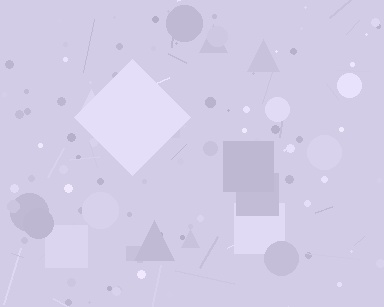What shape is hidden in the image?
A diamond is hidden in the image.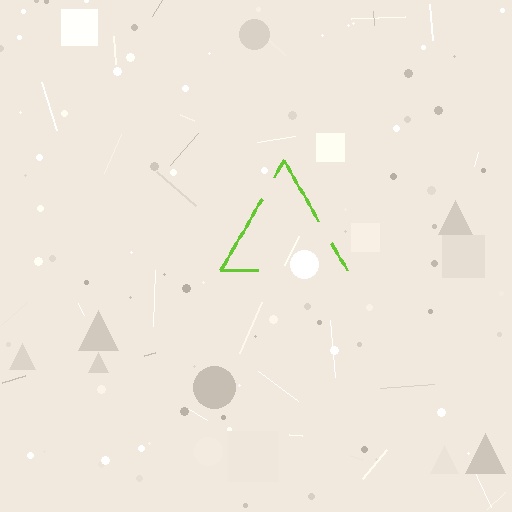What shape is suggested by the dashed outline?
The dashed outline suggests a triangle.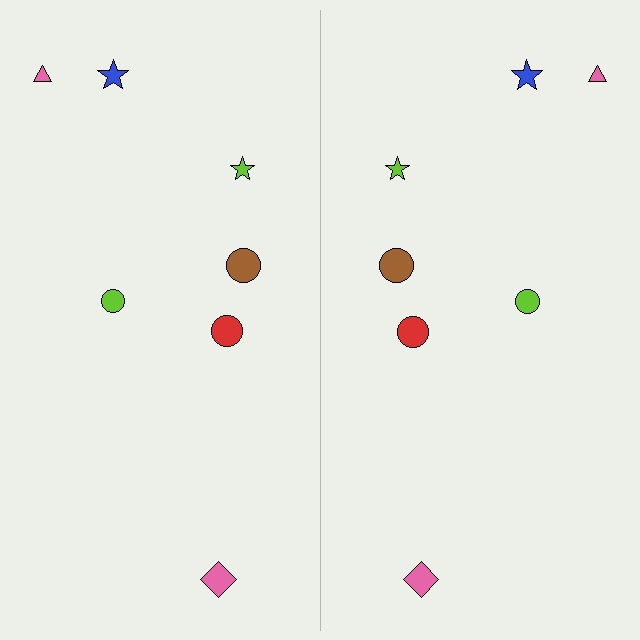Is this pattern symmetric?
Yes, this pattern has bilateral (reflection) symmetry.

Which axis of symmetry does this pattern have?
The pattern has a vertical axis of symmetry running through the center of the image.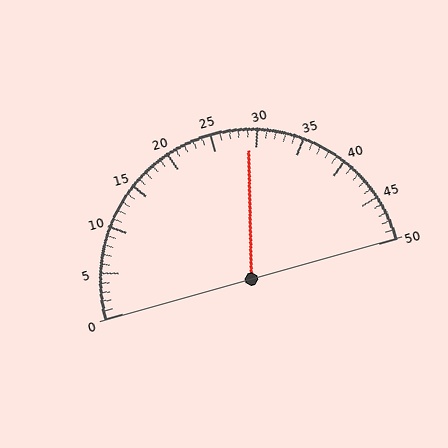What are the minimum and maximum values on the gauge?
The gauge ranges from 0 to 50.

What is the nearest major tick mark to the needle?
The nearest major tick mark is 30.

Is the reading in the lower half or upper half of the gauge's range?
The reading is in the upper half of the range (0 to 50).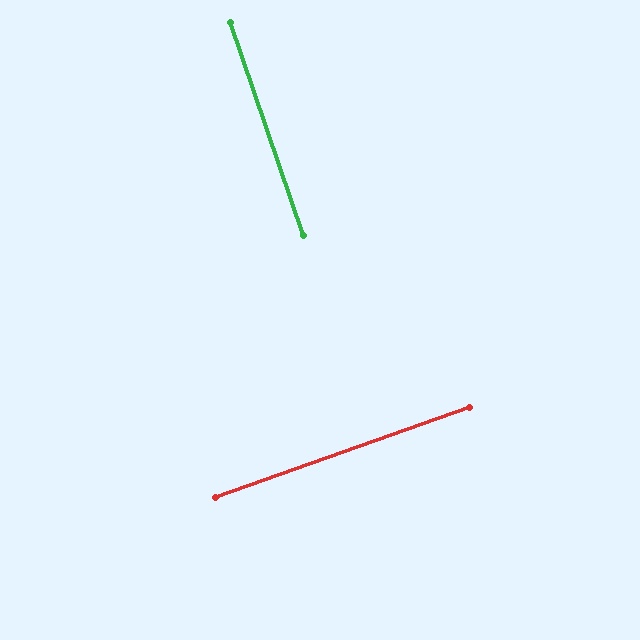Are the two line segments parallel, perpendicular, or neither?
Perpendicular — they meet at approximately 89°.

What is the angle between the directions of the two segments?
Approximately 89 degrees.